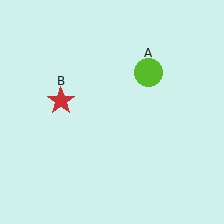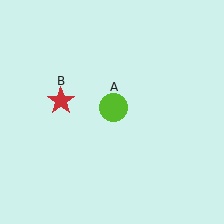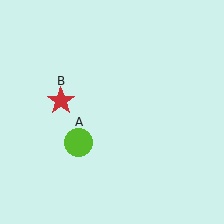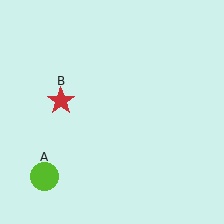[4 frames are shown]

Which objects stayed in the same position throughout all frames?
Red star (object B) remained stationary.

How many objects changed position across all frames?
1 object changed position: lime circle (object A).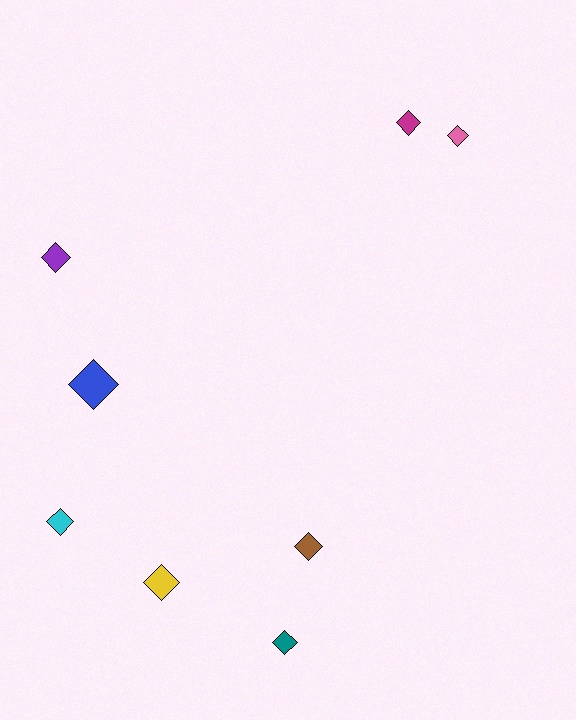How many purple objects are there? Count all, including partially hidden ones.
There is 1 purple object.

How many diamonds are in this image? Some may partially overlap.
There are 8 diamonds.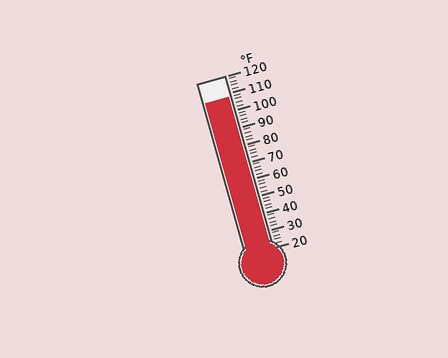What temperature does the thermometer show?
The thermometer shows approximately 108°F.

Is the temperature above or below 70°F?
The temperature is above 70°F.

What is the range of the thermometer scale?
The thermometer scale ranges from 20°F to 120°F.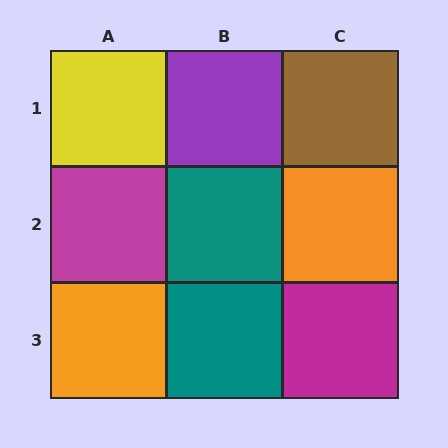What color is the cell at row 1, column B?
Purple.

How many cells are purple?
1 cell is purple.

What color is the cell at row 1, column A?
Yellow.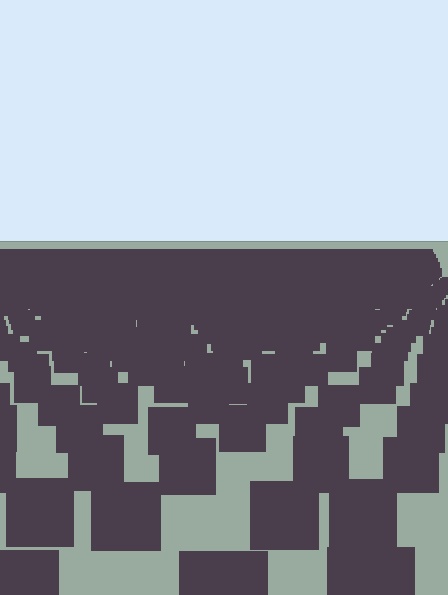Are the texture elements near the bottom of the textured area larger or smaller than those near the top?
Larger. Near the bottom, elements are closer to the viewer and appear at a bigger on-screen size.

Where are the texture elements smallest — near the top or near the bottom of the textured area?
Near the top.